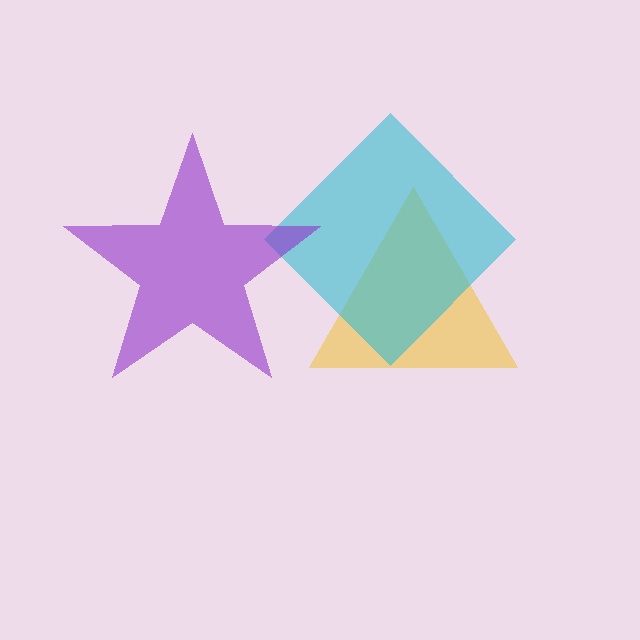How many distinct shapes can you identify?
There are 3 distinct shapes: a yellow triangle, a cyan diamond, a purple star.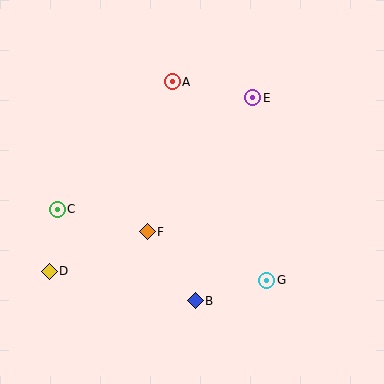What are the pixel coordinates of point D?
Point D is at (49, 271).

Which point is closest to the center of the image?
Point F at (147, 232) is closest to the center.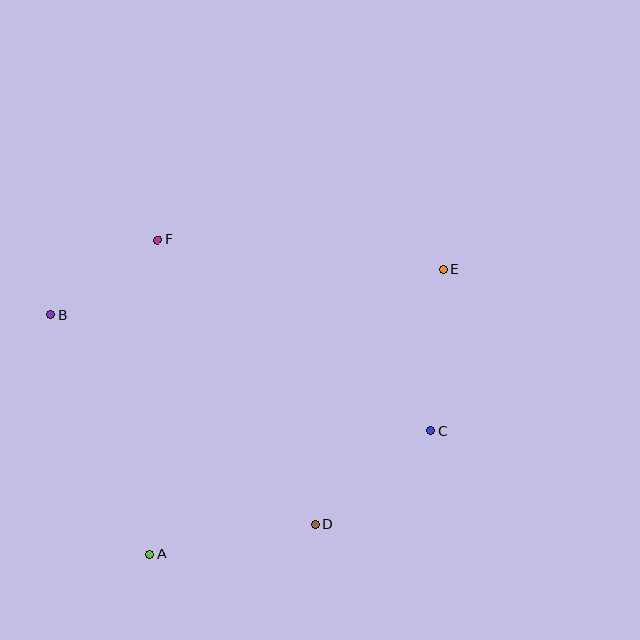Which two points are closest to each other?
Points B and F are closest to each other.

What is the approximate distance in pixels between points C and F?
The distance between C and F is approximately 333 pixels.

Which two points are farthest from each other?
Points A and E are farthest from each other.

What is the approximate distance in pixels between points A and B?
The distance between A and B is approximately 259 pixels.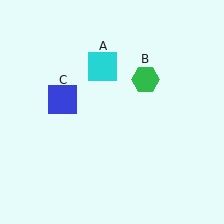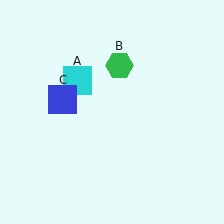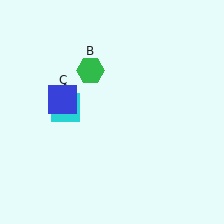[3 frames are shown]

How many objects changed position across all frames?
2 objects changed position: cyan square (object A), green hexagon (object B).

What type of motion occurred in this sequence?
The cyan square (object A), green hexagon (object B) rotated counterclockwise around the center of the scene.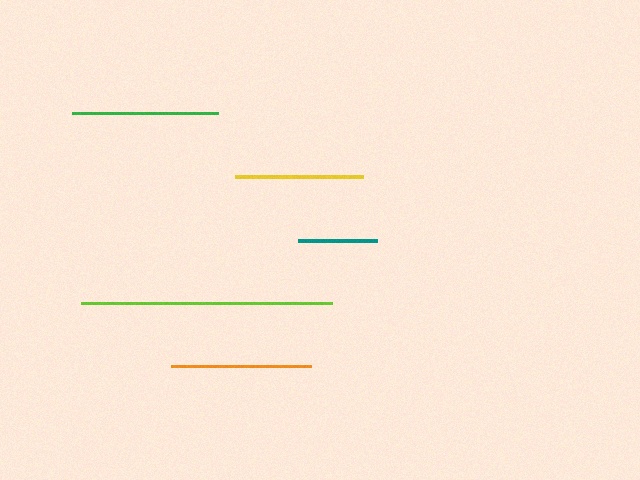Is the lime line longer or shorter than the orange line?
The lime line is longer than the orange line.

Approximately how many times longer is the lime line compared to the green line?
The lime line is approximately 1.7 times the length of the green line.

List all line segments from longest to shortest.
From longest to shortest: lime, green, orange, yellow, teal.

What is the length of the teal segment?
The teal segment is approximately 78 pixels long.